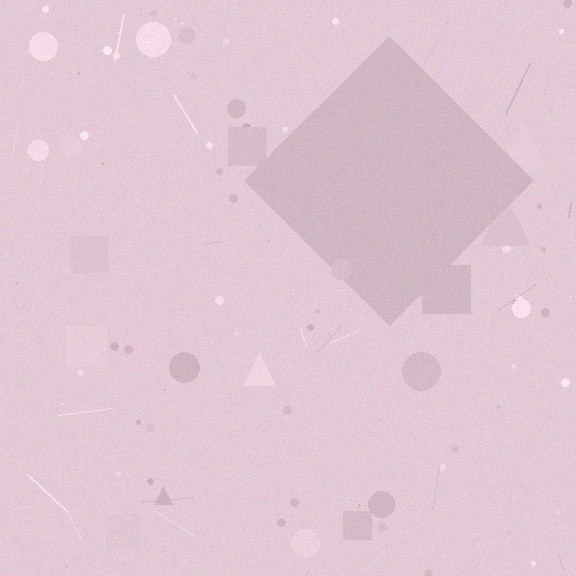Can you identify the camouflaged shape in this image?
The camouflaged shape is a diamond.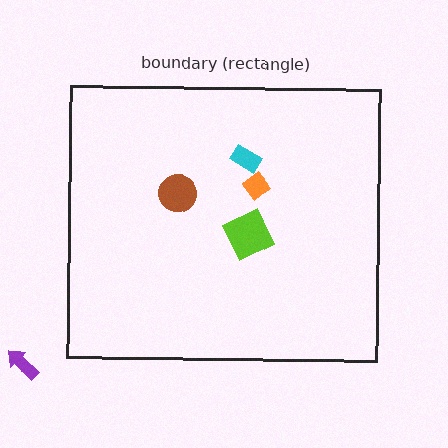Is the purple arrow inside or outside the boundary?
Outside.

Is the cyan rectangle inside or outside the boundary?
Inside.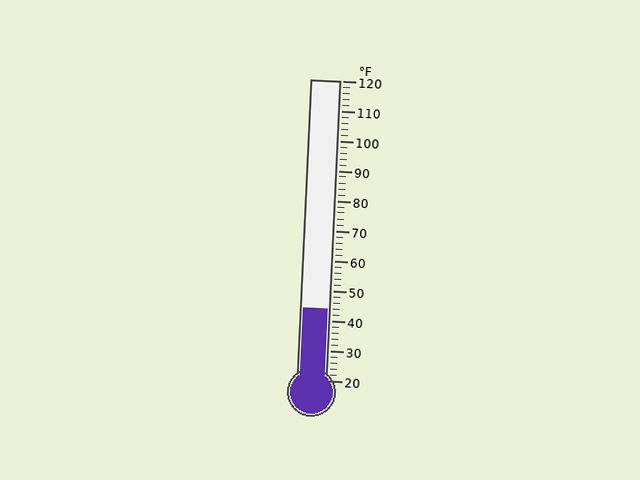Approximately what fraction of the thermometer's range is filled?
The thermometer is filled to approximately 25% of its range.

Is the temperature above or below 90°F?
The temperature is below 90°F.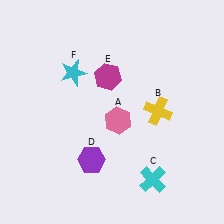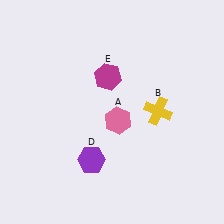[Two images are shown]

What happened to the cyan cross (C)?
The cyan cross (C) was removed in Image 2. It was in the bottom-right area of Image 1.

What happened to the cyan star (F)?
The cyan star (F) was removed in Image 2. It was in the top-left area of Image 1.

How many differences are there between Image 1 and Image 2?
There are 2 differences between the two images.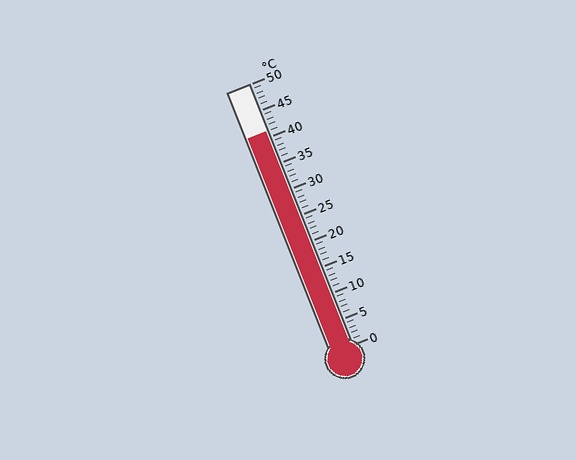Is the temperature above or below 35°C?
The temperature is above 35°C.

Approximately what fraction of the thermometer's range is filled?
The thermometer is filled to approximately 80% of its range.